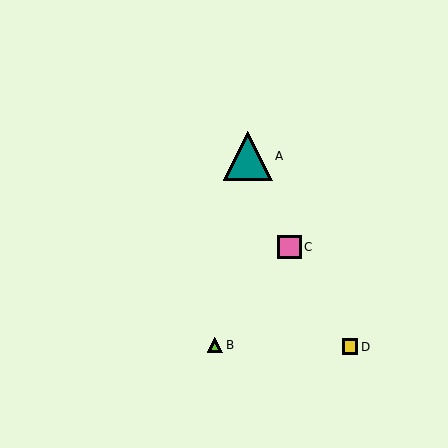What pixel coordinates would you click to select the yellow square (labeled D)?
Click at (350, 347) to select the yellow square D.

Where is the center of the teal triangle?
The center of the teal triangle is at (248, 156).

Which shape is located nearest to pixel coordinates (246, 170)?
The teal triangle (labeled A) at (248, 156) is nearest to that location.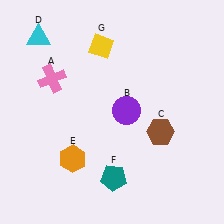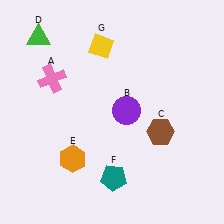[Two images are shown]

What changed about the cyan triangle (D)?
In Image 1, D is cyan. In Image 2, it changed to green.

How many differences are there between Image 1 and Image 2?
There is 1 difference between the two images.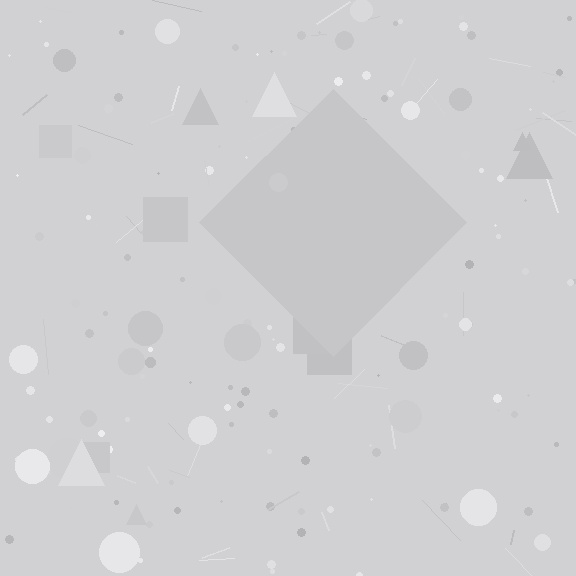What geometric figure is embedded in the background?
A diamond is embedded in the background.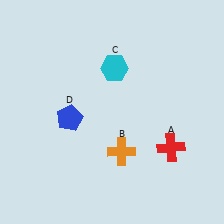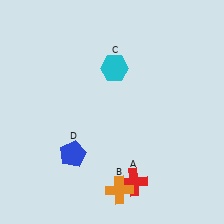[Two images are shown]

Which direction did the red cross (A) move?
The red cross (A) moved left.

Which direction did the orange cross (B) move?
The orange cross (B) moved down.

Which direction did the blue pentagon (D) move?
The blue pentagon (D) moved down.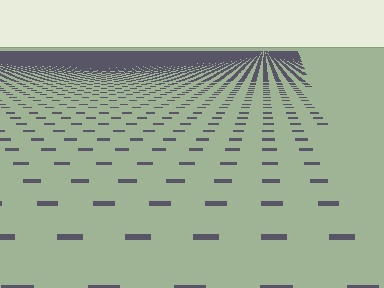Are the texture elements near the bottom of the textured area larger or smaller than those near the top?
Larger. Near the bottom, elements are closer to the viewer and appear at a bigger on-screen size.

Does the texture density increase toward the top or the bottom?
Density increases toward the top.